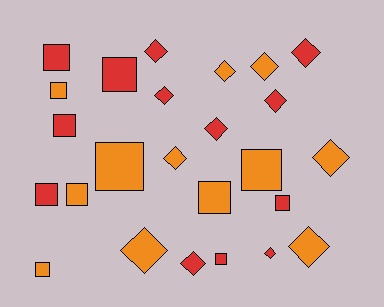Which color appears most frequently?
Red, with 13 objects.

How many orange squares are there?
There are 6 orange squares.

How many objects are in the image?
There are 25 objects.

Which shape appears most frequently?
Diamond, with 13 objects.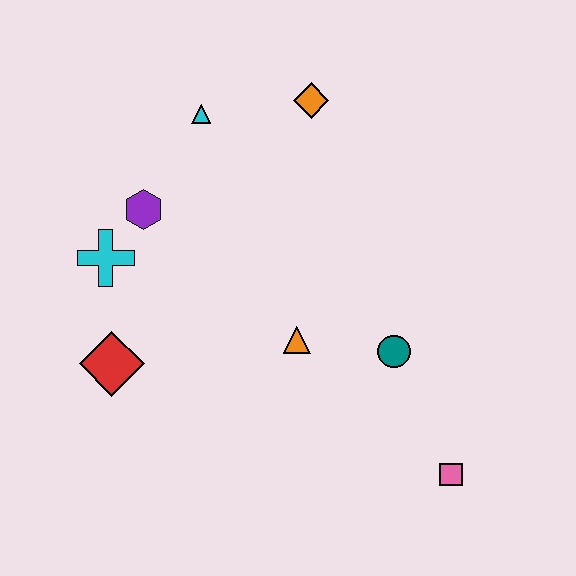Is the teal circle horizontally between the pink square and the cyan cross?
Yes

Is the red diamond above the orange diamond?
No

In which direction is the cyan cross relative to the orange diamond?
The cyan cross is to the left of the orange diamond.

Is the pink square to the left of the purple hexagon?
No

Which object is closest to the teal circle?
The orange triangle is closest to the teal circle.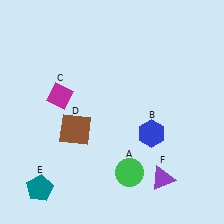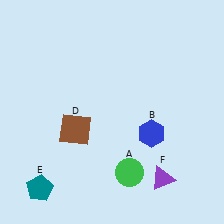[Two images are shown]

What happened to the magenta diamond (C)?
The magenta diamond (C) was removed in Image 2. It was in the top-left area of Image 1.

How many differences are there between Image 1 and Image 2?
There is 1 difference between the two images.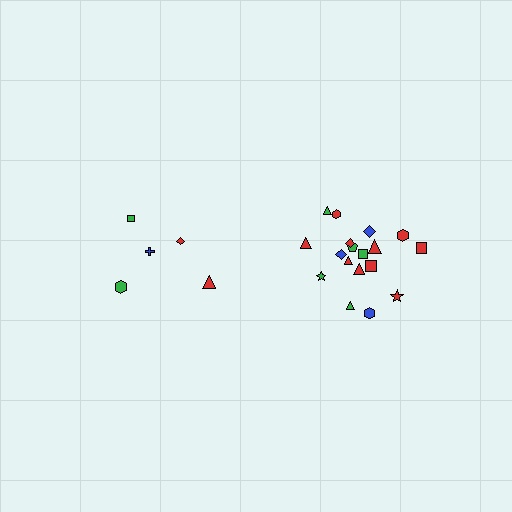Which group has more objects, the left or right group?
The right group.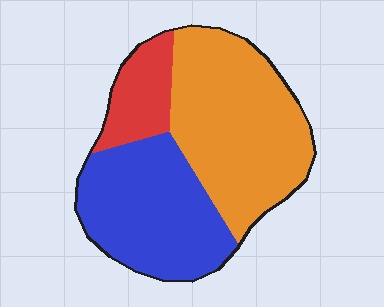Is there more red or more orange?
Orange.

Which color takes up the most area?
Orange, at roughly 50%.